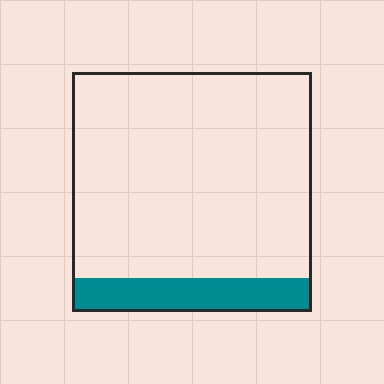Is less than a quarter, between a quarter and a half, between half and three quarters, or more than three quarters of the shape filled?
Less than a quarter.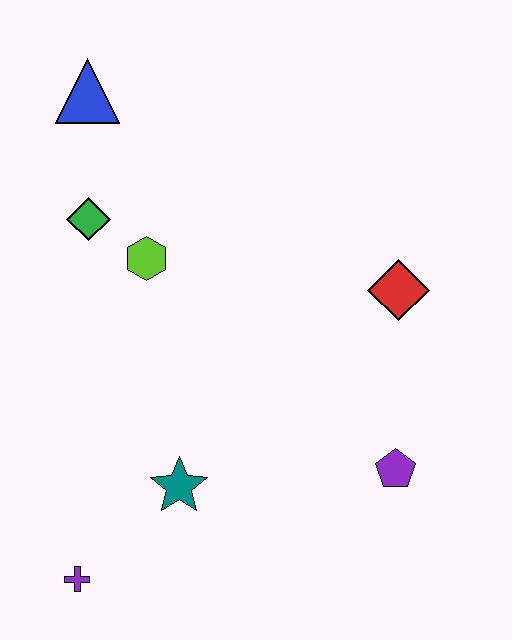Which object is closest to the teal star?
The purple cross is closest to the teal star.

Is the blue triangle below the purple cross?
No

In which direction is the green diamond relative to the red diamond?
The green diamond is to the left of the red diamond.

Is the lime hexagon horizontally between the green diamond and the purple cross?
No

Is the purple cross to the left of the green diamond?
Yes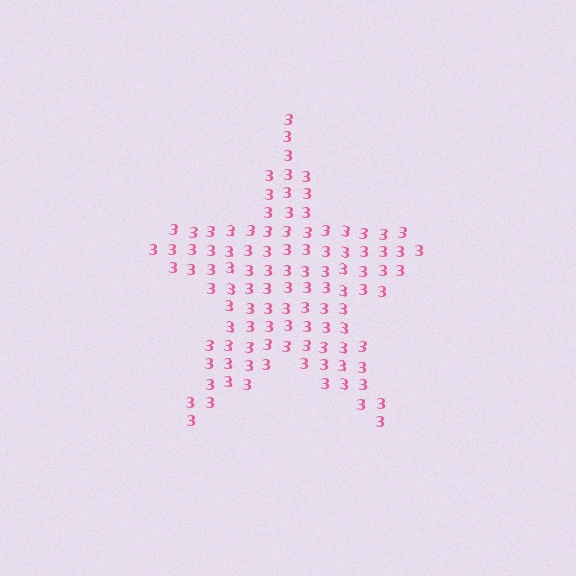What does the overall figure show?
The overall figure shows a star.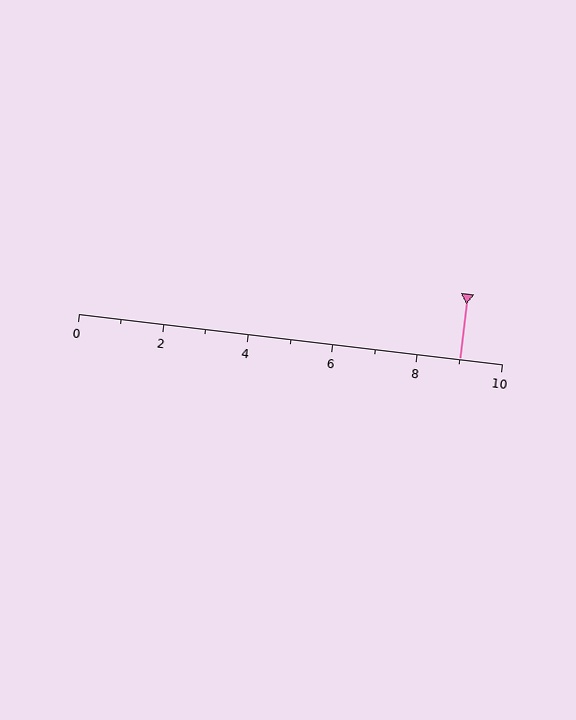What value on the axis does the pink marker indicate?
The marker indicates approximately 9.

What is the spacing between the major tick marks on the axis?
The major ticks are spaced 2 apart.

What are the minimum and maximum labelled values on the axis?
The axis runs from 0 to 10.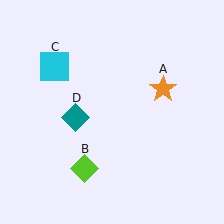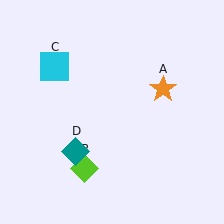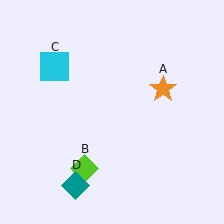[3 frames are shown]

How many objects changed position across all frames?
1 object changed position: teal diamond (object D).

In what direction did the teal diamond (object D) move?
The teal diamond (object D) moved down.